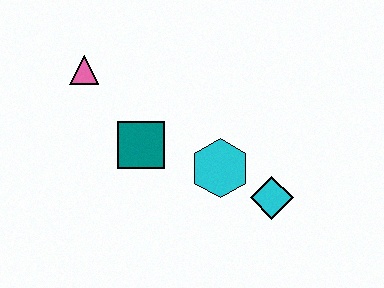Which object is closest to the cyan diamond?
The cyan hexagon is closest to the cyan diamond.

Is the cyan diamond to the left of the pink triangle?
No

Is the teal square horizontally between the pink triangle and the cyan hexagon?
Yes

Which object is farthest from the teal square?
The cyan diamond is farthest from the teal square.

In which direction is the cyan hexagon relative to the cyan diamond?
The cyan hexagon is to the left of the cyan diamond.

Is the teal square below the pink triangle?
Yes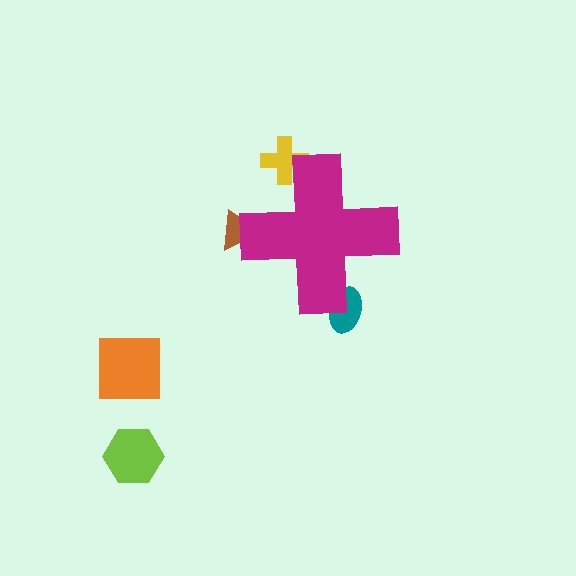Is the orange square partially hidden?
No, the orange square is fully visible.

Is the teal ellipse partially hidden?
Yes, the teal ellipse is partially hidden behind the magenta cross.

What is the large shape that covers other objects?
A magenta cross.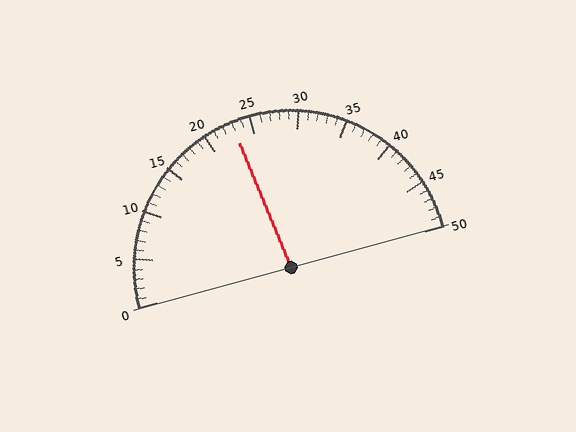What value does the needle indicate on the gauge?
The needle indicates approximately 23.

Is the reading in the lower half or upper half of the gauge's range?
The reading is in the lower half of the range (0 to 50).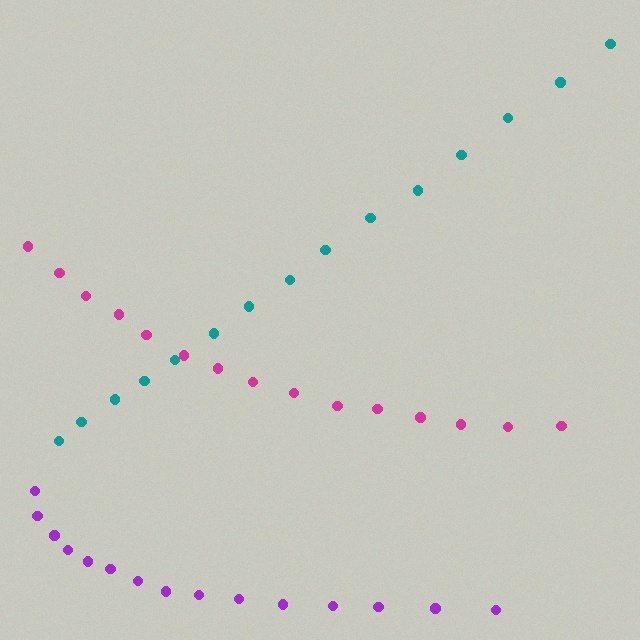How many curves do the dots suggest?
There are 3 distinct paths.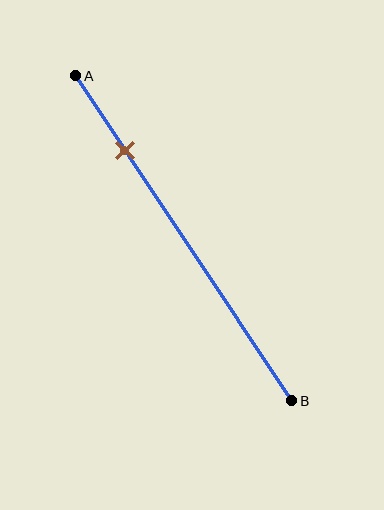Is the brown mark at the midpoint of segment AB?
No, the mark is at about 25% from A, not at the 50% midpoint.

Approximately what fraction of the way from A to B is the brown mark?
The brown mark is approximately 25% of the way from A to B.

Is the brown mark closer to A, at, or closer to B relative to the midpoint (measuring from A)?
The brown mark is closer to point A than the midpoint of segment AB.